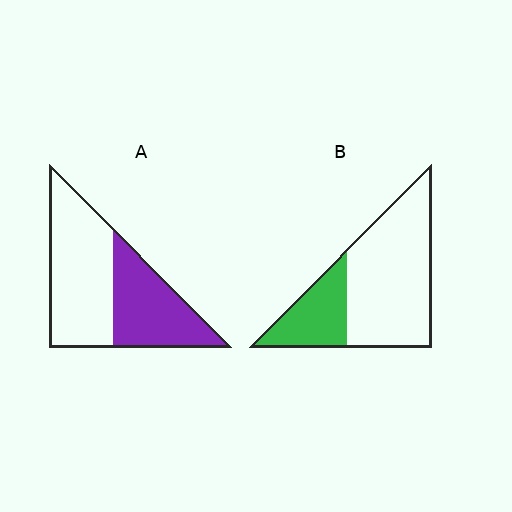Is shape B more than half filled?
No.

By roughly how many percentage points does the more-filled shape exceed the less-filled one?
By roughly 15 percentage points (A over B).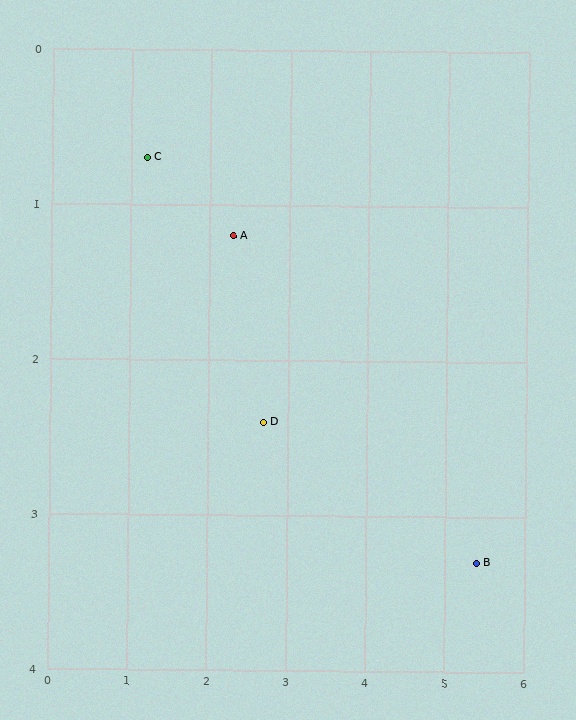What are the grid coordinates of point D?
Point D is at approximately (2.7, 2.4).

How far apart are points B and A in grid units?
Points B and A are about 3.7 grid units apart.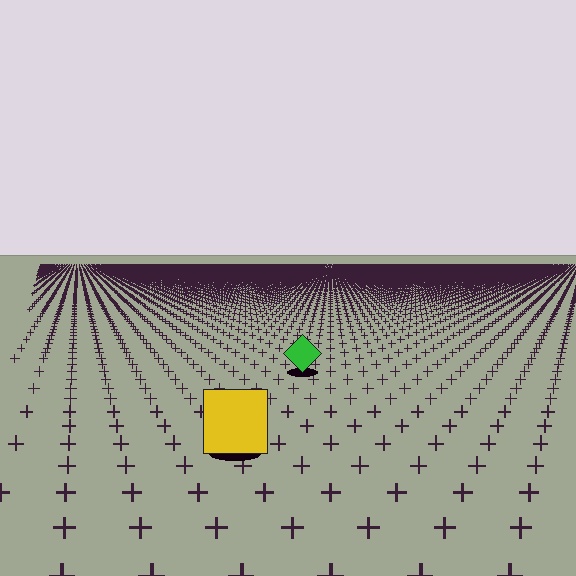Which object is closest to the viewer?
The yellow square is closest. The texture marks near it are larger and more spread out.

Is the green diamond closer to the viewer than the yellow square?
No. The yellow square is closer — you can tell from the texture gradient: the ground texture is coarser near it.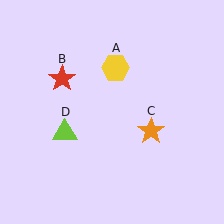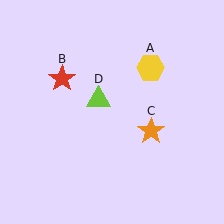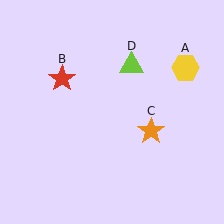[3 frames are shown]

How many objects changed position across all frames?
2 objects changed position: yellow hexagon (object A), lime triangle (object D).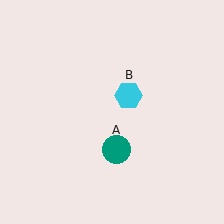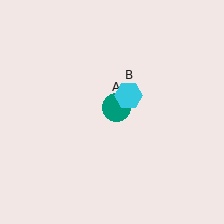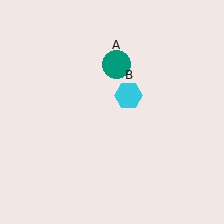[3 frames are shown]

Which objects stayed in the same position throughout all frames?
Cyan hexagon (object B) remained stationary.